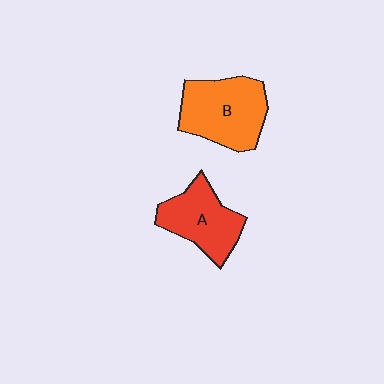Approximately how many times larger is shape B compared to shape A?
Approximately 1.2 times.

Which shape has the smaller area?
Shape A (red).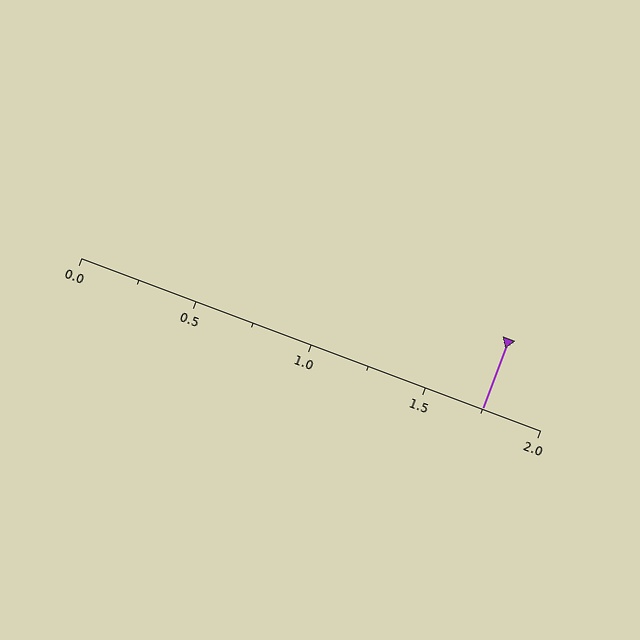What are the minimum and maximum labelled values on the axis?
The axis runs from 0.0 to 2.0.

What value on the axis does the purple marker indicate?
The marker indicates approximately 1.75.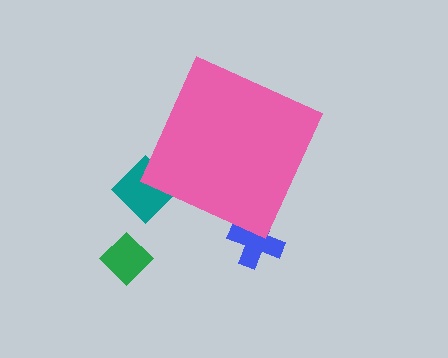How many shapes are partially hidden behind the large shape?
2 shapes are partially hidden.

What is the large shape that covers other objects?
A pink diamond.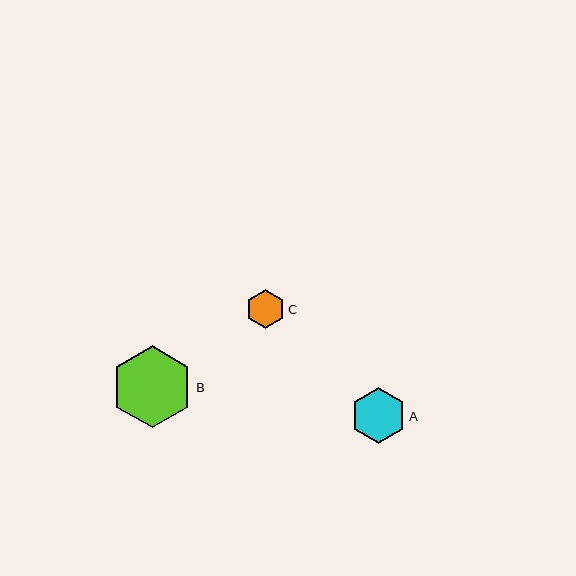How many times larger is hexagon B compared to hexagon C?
Hexagon B is approximately 2.1 times the size of hexagon C.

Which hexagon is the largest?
Hexagon B is the largest with a size of approximately 82 pixels.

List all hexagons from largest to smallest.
From largest to smallest: B, A, C.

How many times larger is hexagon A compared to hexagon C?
Hexagon A is approximately 1.5 times the size of hexagon C.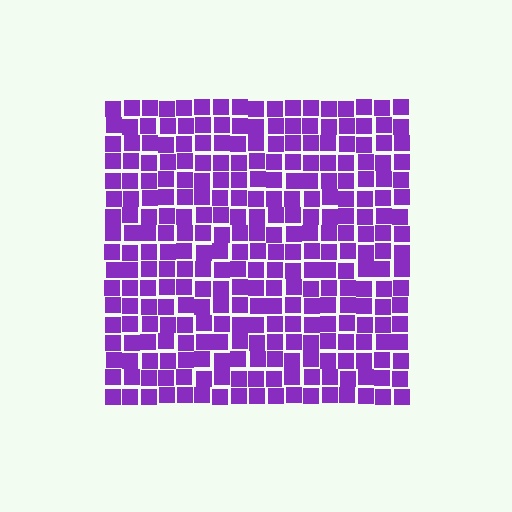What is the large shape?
The large shape is a square.